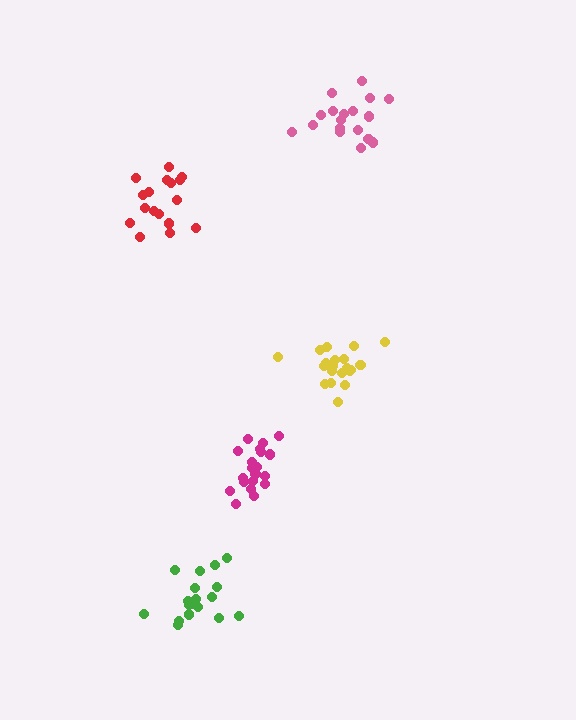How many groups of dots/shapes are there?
There are 5 groups.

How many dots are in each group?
Group 1: 20 dots, Group 2: 18 dots, Group 3: 17 dots, Group 4: 18 dots, Group 5: 20 dots (93 total).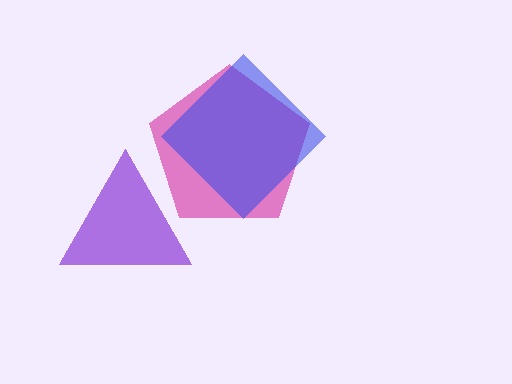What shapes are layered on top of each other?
The layered shapes are: a purple triangle, a magenta pentagon, a blue diamond.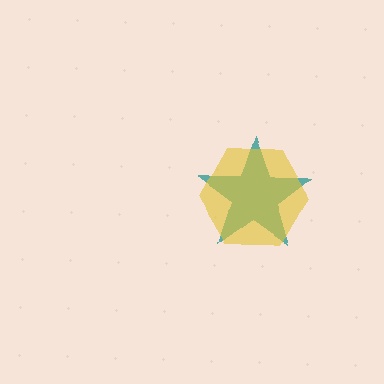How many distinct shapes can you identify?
There are 2 distinct shapes: a teal star, a yellow hexagon.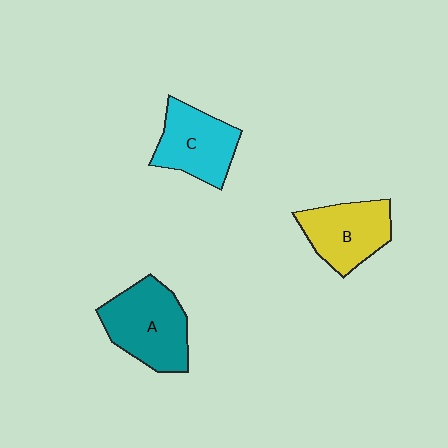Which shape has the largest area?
Shape A (teal).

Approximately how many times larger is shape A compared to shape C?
Approximately 1.2 times.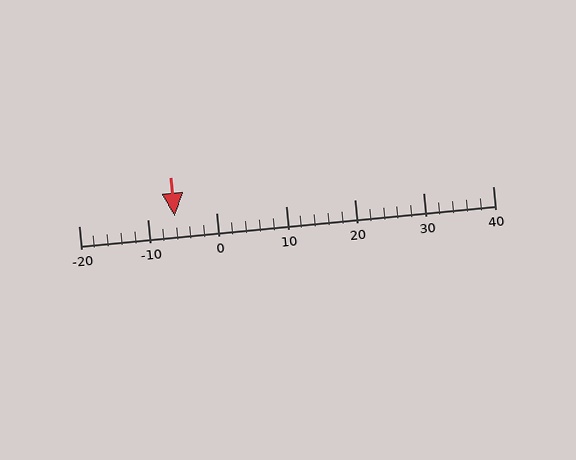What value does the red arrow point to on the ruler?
The red arrow points to approximately -6.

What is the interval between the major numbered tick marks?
The major tick marks are spaced 10 units apart.